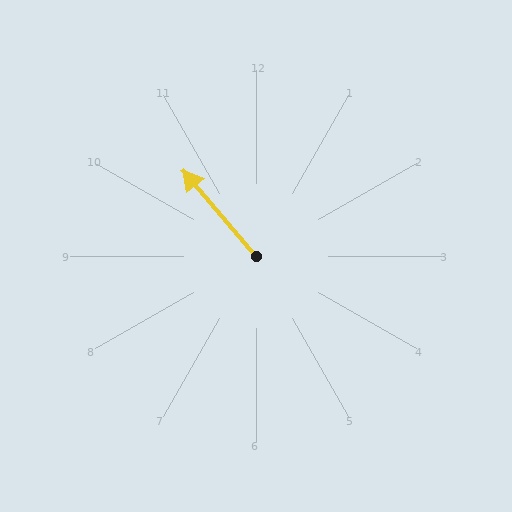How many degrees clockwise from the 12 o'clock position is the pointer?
Approximately 319 degrees.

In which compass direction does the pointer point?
Northwest.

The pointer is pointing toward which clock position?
Roughly 11 o'clock.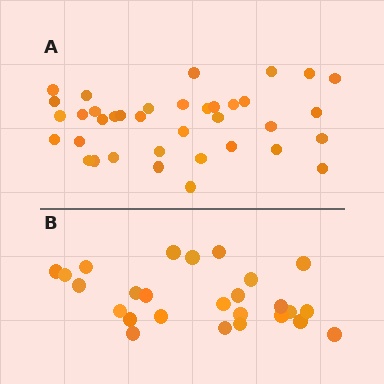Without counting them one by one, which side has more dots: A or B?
Region A (the top region) has more dots.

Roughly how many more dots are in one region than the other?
Region A has roughly 12 or so more dots than region B.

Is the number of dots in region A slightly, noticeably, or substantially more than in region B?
Region A has noticeably more, but not dramatically so. The ratio is roughly 1.4 to 1.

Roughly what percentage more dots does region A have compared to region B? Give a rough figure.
About 40% more.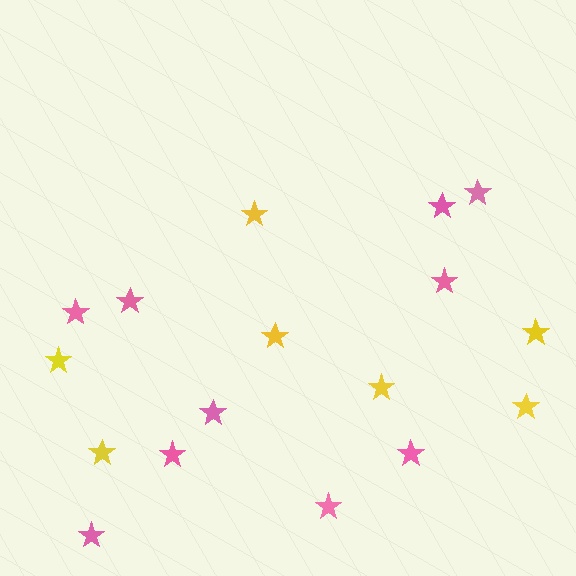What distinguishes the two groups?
There are 2 groups: one group of yellow stars (7) and one group of pink stars (10).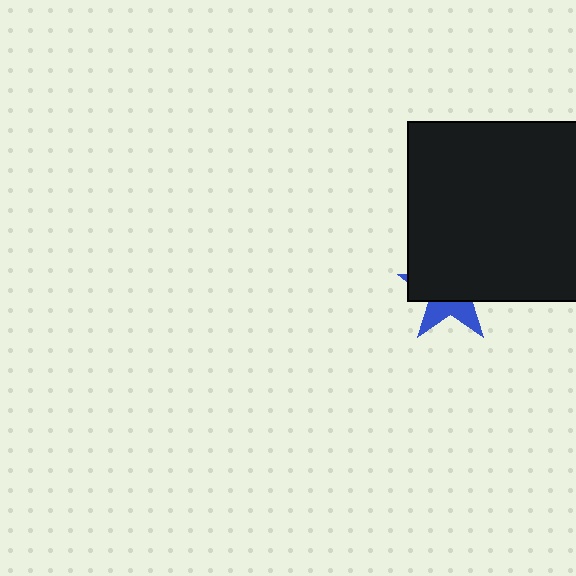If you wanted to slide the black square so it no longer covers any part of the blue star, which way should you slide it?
Slide it up — that is the most direct way to separate the two shapes.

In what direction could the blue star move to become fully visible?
The blue star could move down. That would shift it out from behind the black square entirely.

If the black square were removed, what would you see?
You would see the complete blue star.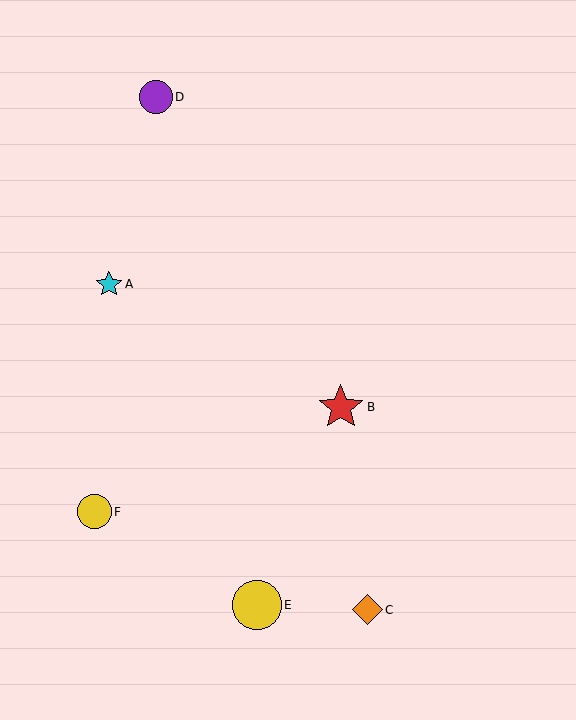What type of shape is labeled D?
Shape D is a purple circle.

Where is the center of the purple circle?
The center of the purple circle is at (156, 97).